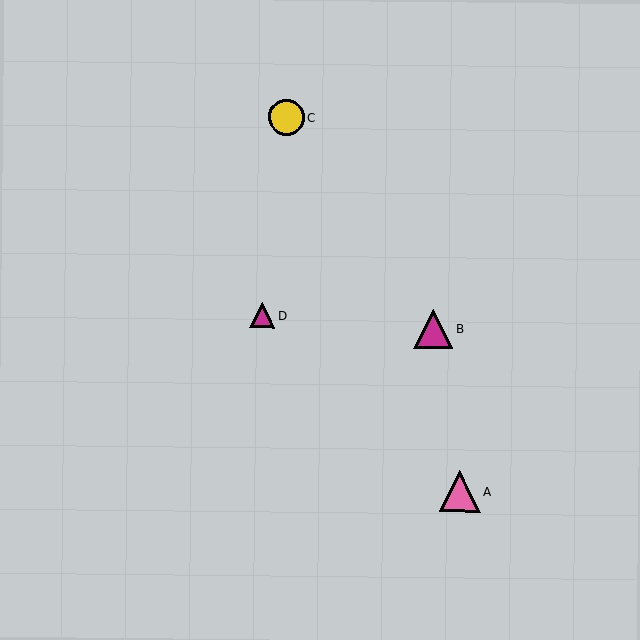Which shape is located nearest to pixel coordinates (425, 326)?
The magenta triangle (labeled B) at (433, 329) is nearest to that location.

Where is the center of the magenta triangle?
The center of the magenta triangle is at (262, 315).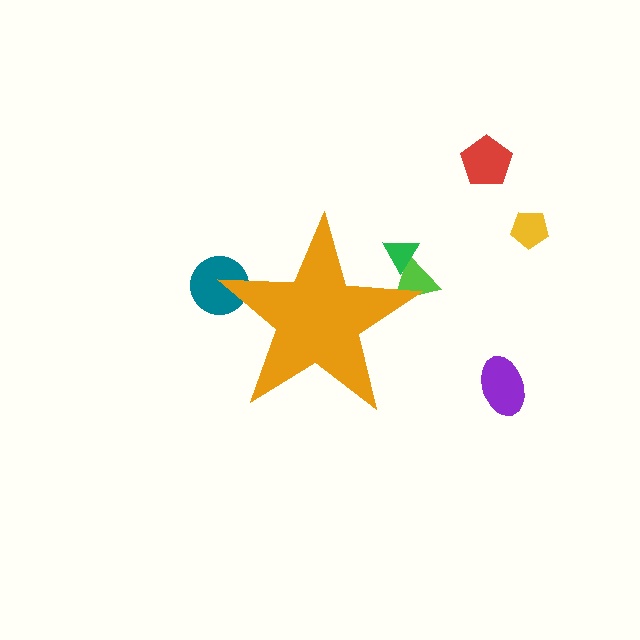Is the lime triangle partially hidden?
Yes, the lime triangle is partially hidden behind the orange star.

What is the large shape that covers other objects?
An orange star.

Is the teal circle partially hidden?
Yes, the teal circle is partially hidden behind the orange star.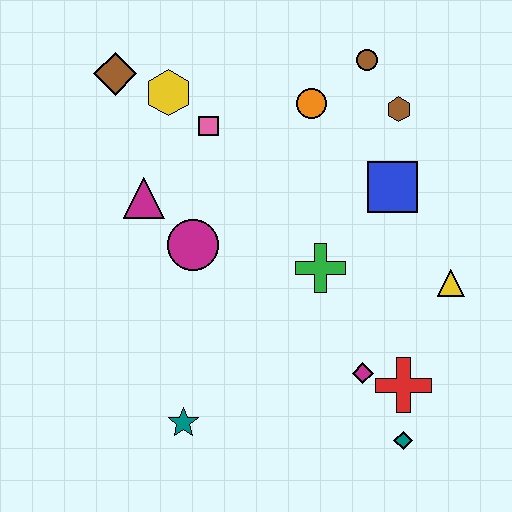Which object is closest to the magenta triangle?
The magenta circle is closest to the magenta triangle.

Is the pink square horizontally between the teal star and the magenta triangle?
No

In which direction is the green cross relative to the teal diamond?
The green cross is above the teal diamond.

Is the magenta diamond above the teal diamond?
Yes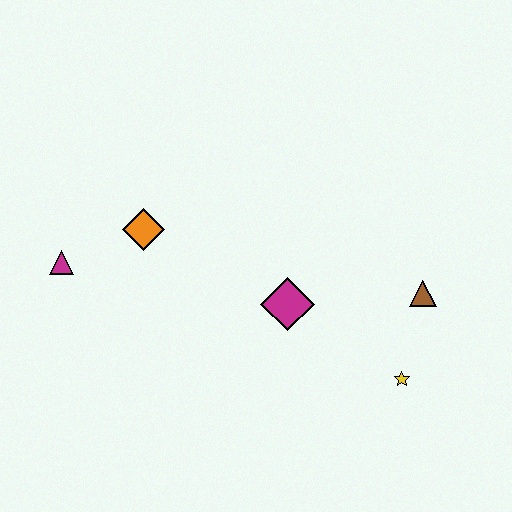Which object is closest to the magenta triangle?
The orange diamond is closest to the magenta triangle.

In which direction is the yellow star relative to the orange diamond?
The yellow star is to the right of the orange diamond.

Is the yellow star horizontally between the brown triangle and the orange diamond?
Yes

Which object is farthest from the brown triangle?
The magenta triangle is farthest from the brown triangle.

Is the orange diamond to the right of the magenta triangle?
Yes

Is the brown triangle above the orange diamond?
No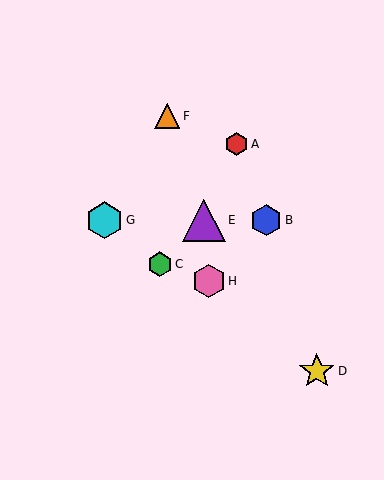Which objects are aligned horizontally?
Objects B, E, G are aligned horizontally.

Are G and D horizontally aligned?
No, G is at y≈220 and D is at y≈371.